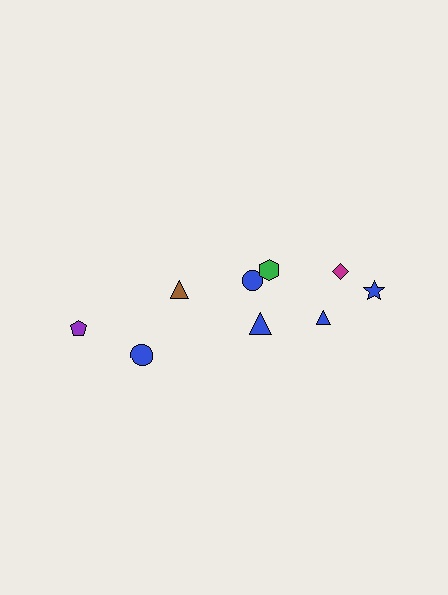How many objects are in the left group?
There are 3 objects.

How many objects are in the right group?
There are 6 objects.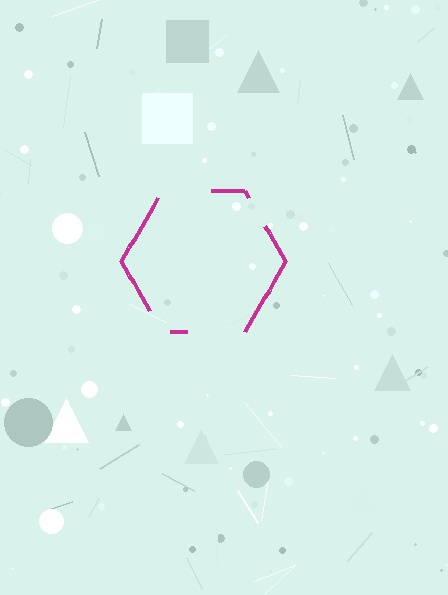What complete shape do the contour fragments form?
The contour fragments form a hexagon.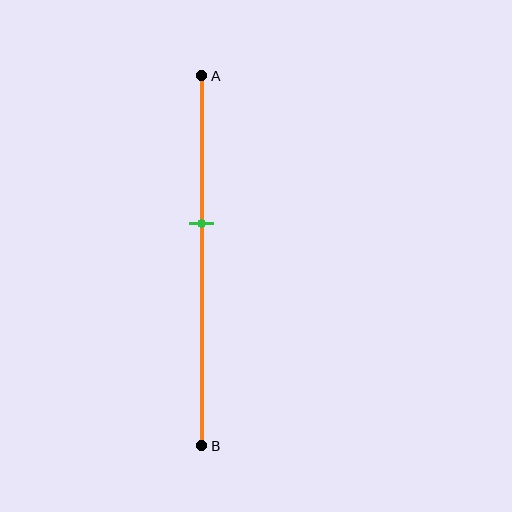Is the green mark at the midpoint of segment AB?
No, the mark is at about 40% from A, not at the 50% midpoint.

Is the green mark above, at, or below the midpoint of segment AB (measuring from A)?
The green mark is above the midpoint of segment AB.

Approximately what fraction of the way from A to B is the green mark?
The green mark is approximately 40% of the way from A to B.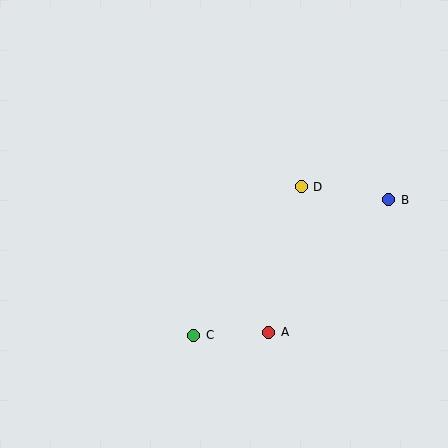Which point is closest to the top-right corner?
Point B is closest to the top-right corner.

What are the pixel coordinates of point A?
Point A is at (269, 332).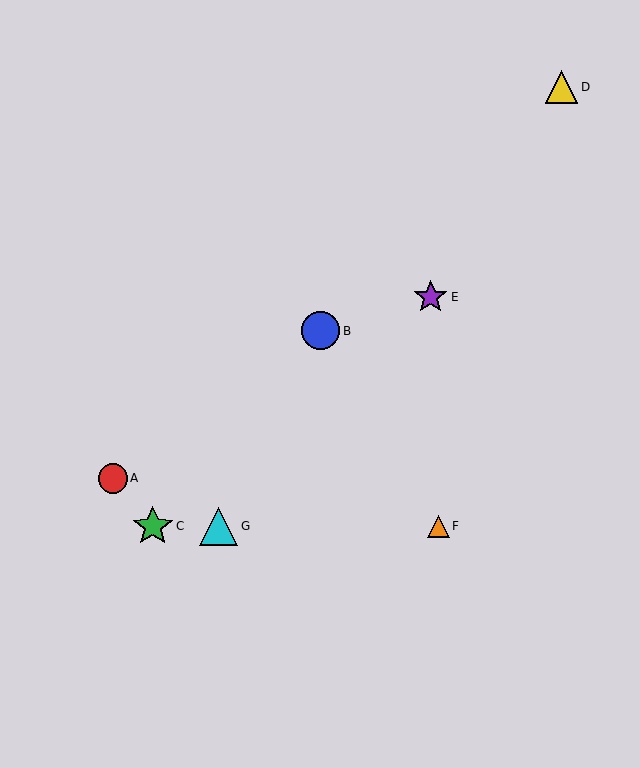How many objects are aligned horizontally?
3 objects (C, F, G) are aligned horizontally.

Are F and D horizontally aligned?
No, F is at y≈526 and D is at y≈87.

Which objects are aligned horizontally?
Objects C, F, G are aligned horizontally.